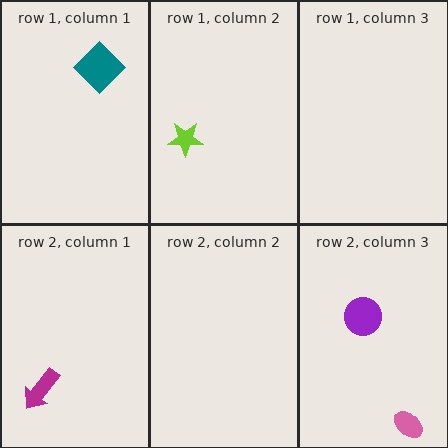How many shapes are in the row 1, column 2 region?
1.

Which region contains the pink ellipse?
The row 2, column 3 region.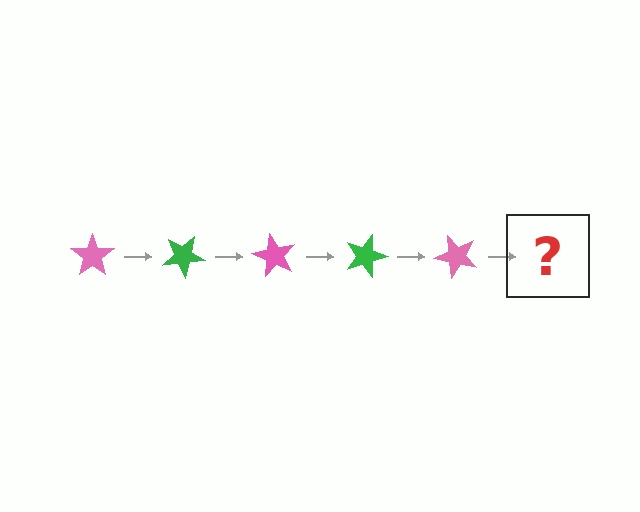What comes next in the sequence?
The next element should be a green star, rotated 150 degrees from the start.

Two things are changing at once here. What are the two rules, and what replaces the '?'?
The two rules are that it rotates 30 degrees each step and the color cycles through pink and green. The '?' should be a green star, rotated 150 degrees from the start.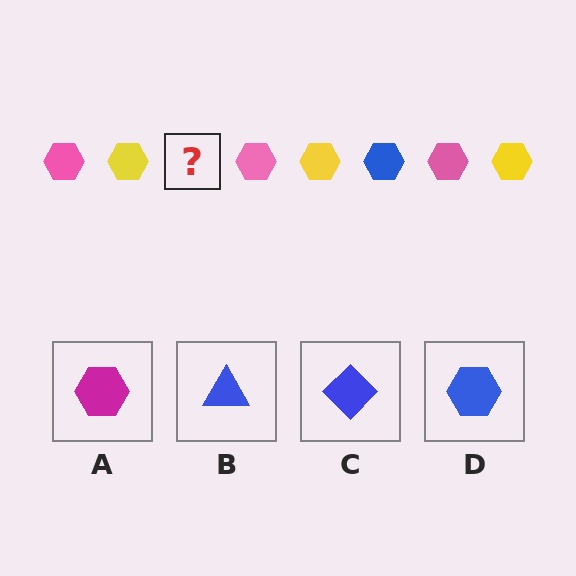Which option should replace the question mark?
Option D.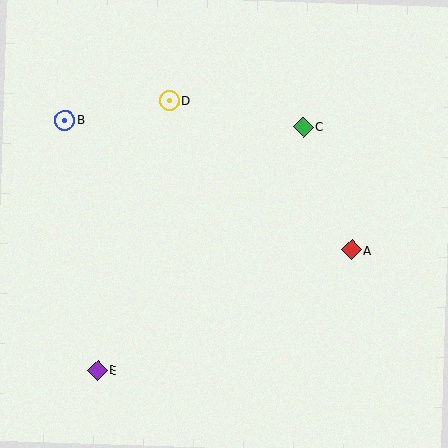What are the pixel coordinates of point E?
Point E is at (97, 370).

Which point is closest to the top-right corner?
Point C is closest to the top-right corner.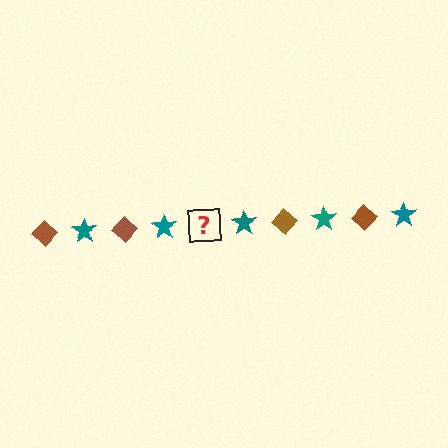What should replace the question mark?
The question mark should be replaced with a brown diamond.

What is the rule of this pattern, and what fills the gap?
The rule is that the pattern alternates between brown diamond and teal star. The gap should be filled with a brown diamond.